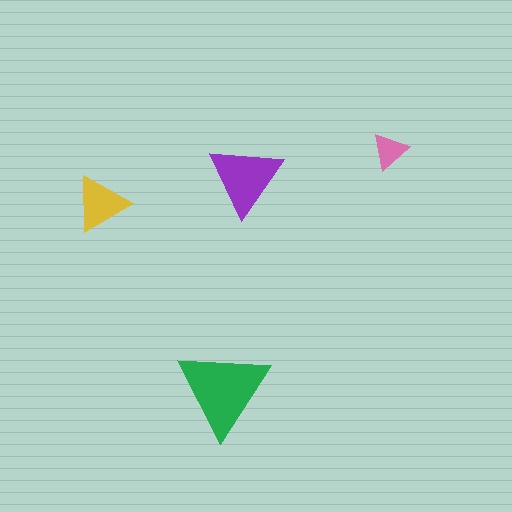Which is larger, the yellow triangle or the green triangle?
The green one.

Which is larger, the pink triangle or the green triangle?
The green one.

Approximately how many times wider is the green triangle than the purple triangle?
About 1.5 times wider.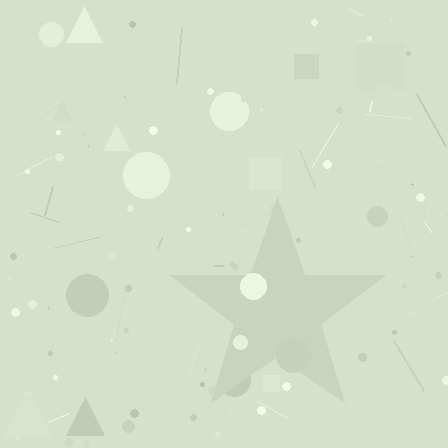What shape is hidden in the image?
A star is hidden in the image.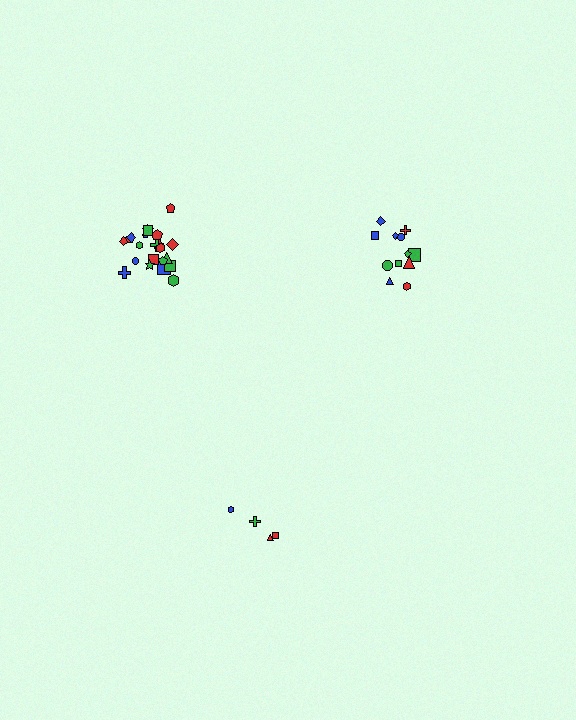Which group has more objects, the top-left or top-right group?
The top-left group.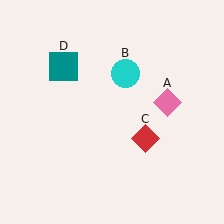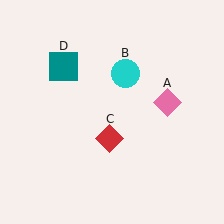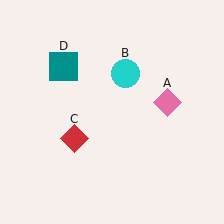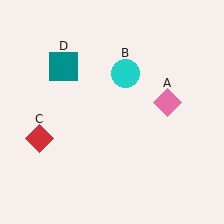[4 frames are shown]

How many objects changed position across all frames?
1 object changed position: red diamond (object C).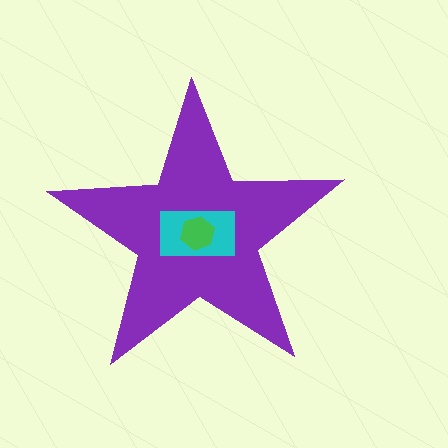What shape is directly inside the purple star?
The cyan rectangle.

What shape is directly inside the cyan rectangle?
The green hexagon.